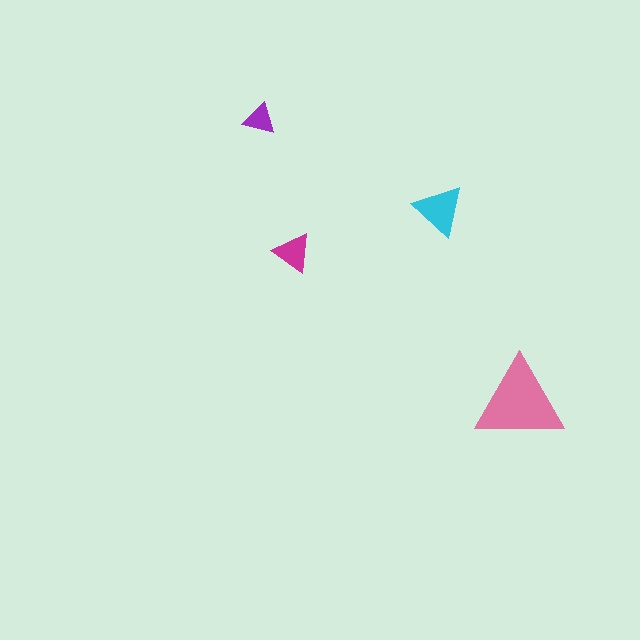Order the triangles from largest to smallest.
the pink one, the cyan one, the magenta one, the purple one.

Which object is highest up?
The purple triangle is topmost.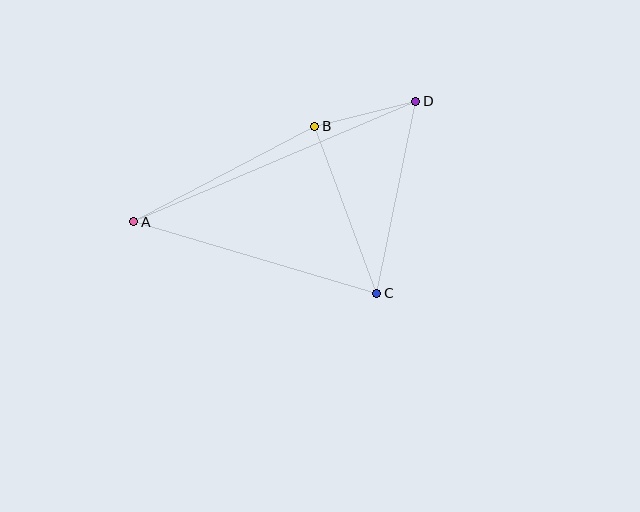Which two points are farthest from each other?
Points A and D are farthest from each other.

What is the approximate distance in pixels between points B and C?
The distance between B and C is approximately 178 pixels.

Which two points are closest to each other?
Points B and D are closest to each other.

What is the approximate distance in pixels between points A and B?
The distance between A and B is approximately 204 pixels.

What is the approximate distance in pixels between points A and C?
The distance between A and C is approximately 253 pixels.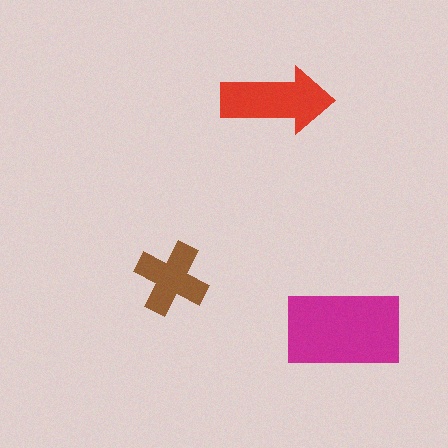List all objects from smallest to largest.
The brown cross, the red arrow, the magenta rectangle.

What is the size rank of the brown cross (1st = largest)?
3rd.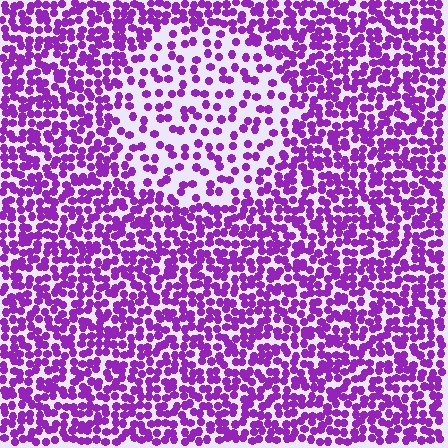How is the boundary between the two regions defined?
The boundary is defined by a change in element density (approximately 2.2x ratio). All elements are the same color, size, and shape.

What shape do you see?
I see a circle.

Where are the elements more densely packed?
The elements are more densely packed outside the circle boundary.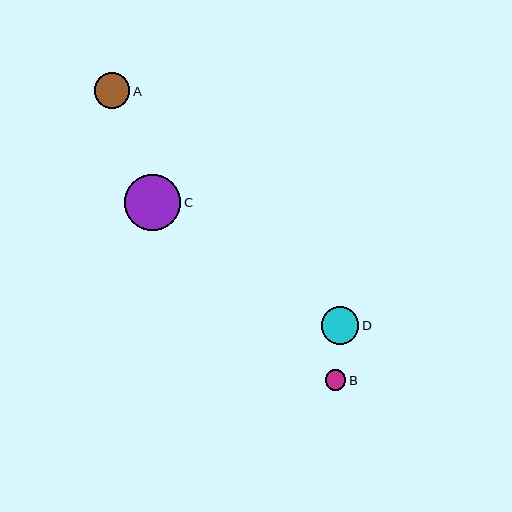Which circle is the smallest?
Circle B is the smallest with a size of approximately 21 pixels.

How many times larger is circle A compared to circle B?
Circle A is approximately 1.7 times the size of circle B.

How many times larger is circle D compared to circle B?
Circle D is approximately 1.8 times the size of circle B.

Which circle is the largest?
Circle C is the largest with a size of approximately 56 pixels.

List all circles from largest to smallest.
From largest to smallest: C, D, A, B.